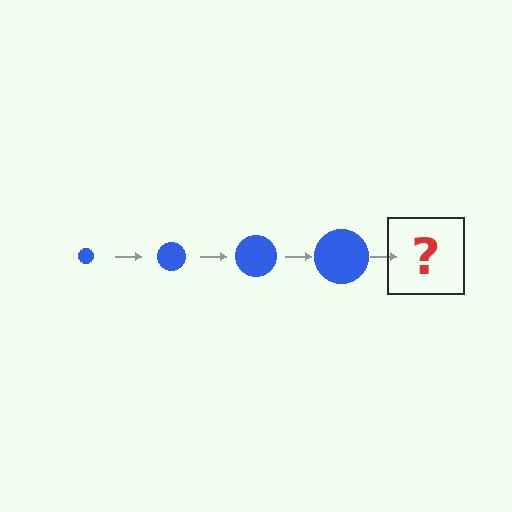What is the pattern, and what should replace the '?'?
The pattern is that the circle gets progressively larger each step. The '?' should be a blue circle, larger than the previous one.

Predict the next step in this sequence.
The next step is a blue circle, larger than the previous one.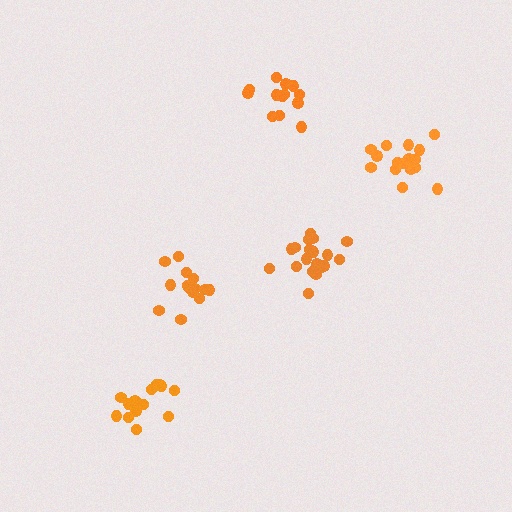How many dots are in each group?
Group 1: 19 dots, Group 2: 14 dots, Group 3: 14 dots, Group 4: 17 dots, Group 5: 13 dots (77 total).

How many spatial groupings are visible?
There are 5 spatial groupings.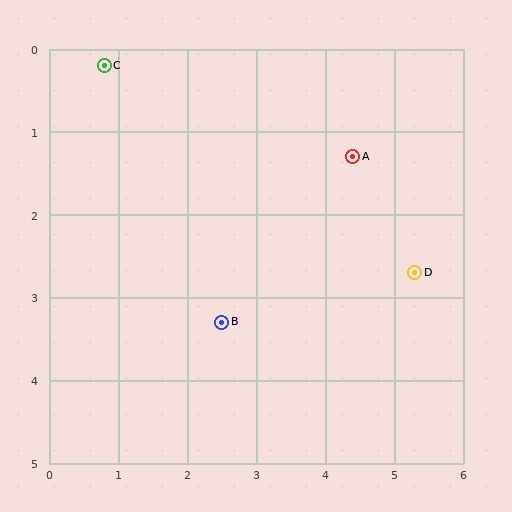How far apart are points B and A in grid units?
Points B and A are about 2.8 grid units apart.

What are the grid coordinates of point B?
Point B is at approximately (2.5, 3.3).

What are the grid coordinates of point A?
Point A is at approximately (4.4, 1.3).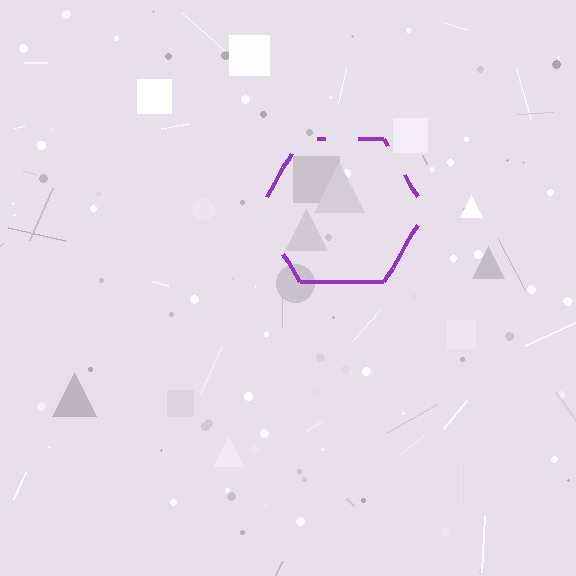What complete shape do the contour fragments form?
The contour fragments form a hexagon.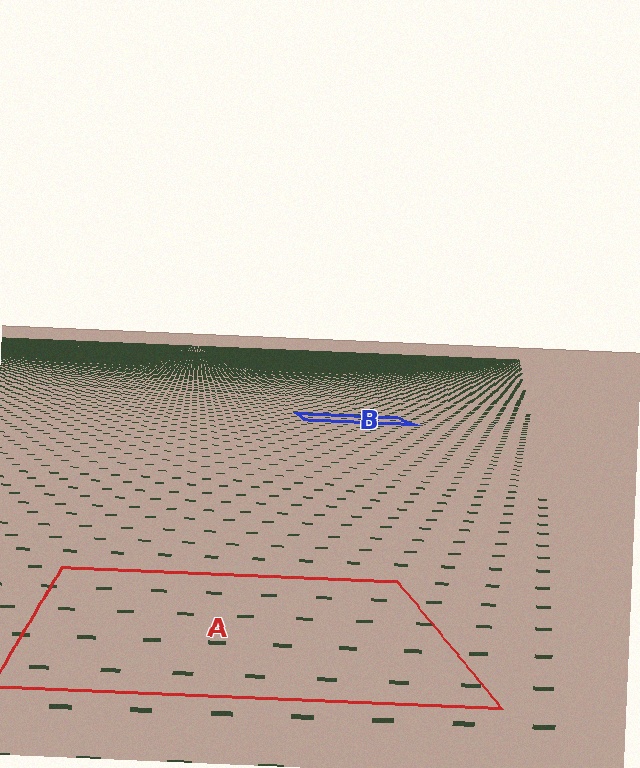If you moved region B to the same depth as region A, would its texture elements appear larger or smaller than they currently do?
They would appear larger. At a closer depth, the same texture elements are projected at a bigger on-screen size.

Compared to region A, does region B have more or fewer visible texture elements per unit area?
Region B has more texture elements per unit area — they are packed more densely because it is farther away.